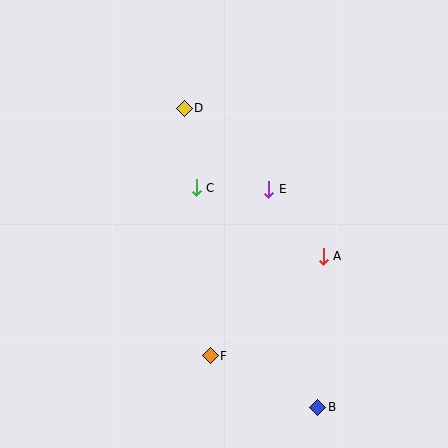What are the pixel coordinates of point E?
Point E is at (269, 189).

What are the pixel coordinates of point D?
Point D is at (184, 108).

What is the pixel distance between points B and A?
The distance between B and A is 151 pixels.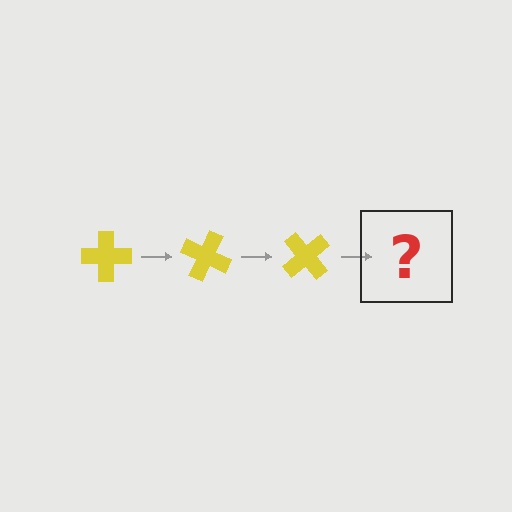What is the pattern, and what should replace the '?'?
The pattern is that the cross rotates 25 degrees each step. The '?' should be a yellow cross rotated 75 degrees.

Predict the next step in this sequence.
The next step is a yellow cross rotated 75 degrees.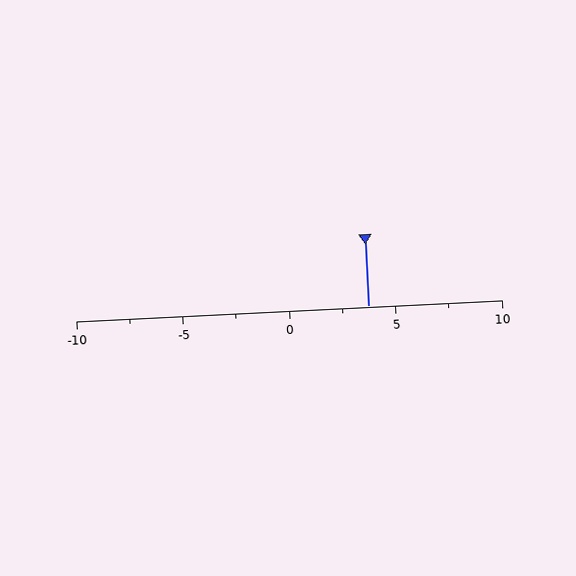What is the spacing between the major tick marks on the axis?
The major ticks are spaced 5 apart.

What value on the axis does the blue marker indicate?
The marker indicates approximately 3.8.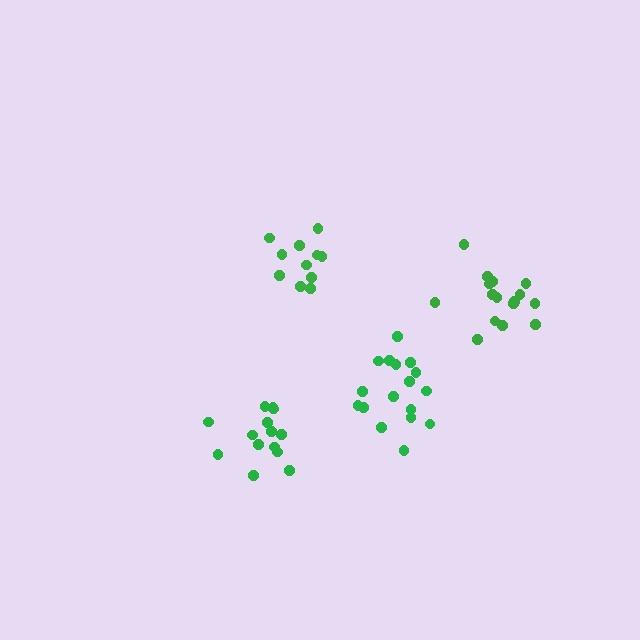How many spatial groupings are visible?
There are 4 spatial groupings.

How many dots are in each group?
Group 1: 16 dots, Group 2: 17 dots, Group 3: 14 dots, Group 4: 11 dots (58 total).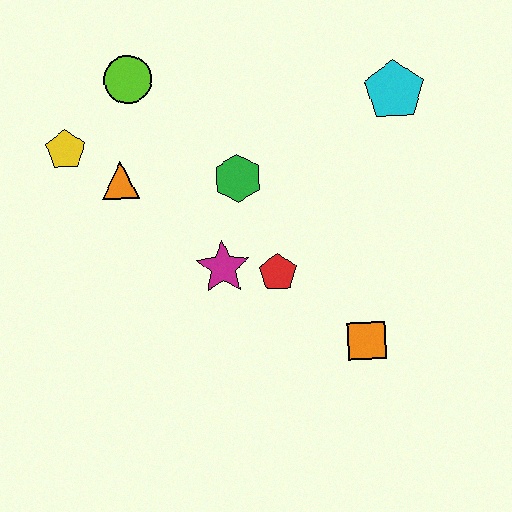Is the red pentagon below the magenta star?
Yes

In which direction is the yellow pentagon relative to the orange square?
The yellow pentagon is to the left of the orange square.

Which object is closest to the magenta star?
The red pentagon is closest to the magenta star.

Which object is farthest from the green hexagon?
The orange square is farthest from the green hexagon.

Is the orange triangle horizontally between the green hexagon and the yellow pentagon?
Yes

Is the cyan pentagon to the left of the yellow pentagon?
No